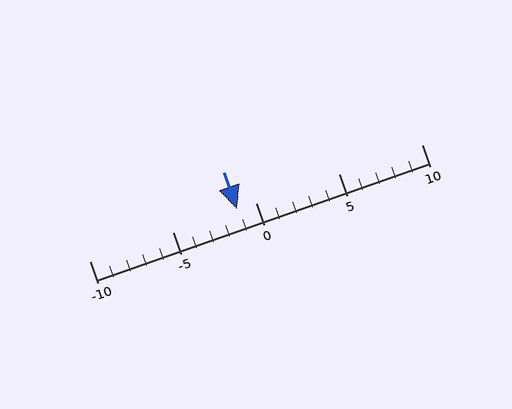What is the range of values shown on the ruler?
The ruler shows values from -10 to 10.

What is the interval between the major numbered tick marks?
The major tick marks are spaced 5 units apart.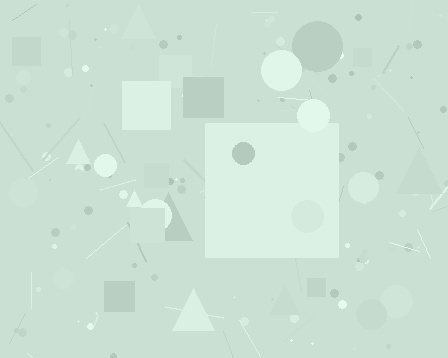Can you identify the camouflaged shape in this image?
The camouflaged shape is a square.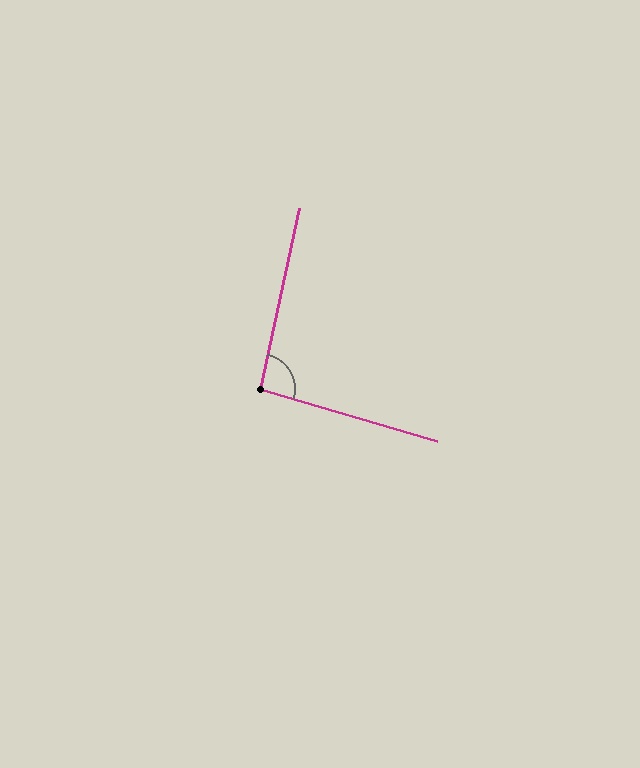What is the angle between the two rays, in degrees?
Approximately 94 degrees.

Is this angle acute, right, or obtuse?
It is approximately a right angle.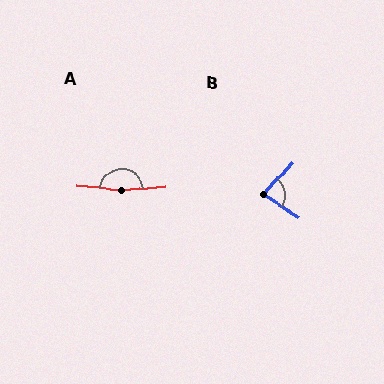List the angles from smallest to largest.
B (81°), A (169°).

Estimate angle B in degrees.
Approximately 81 degrees.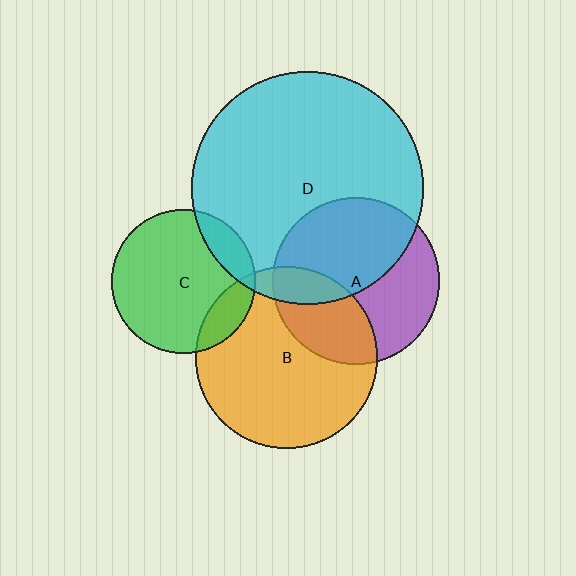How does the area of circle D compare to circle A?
Approximately 1.9 times.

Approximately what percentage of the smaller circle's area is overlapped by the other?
Approximately 10%.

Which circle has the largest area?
Circle D (cyan).